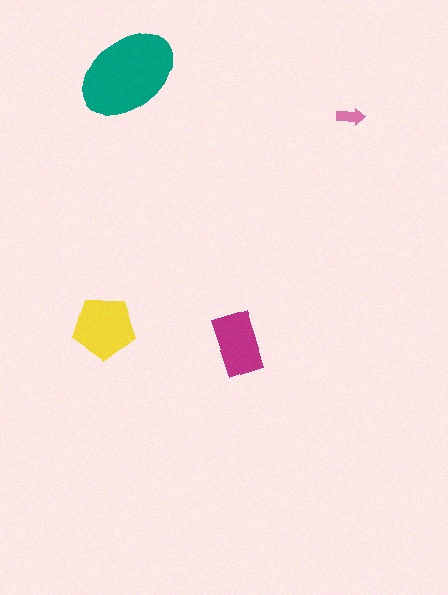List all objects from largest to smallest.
The teal ellipse, the yellow pentagon, the magenta rectangle, the pink arrow.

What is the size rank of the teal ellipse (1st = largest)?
1st.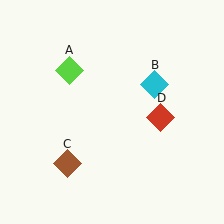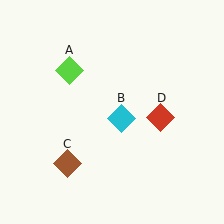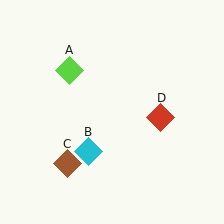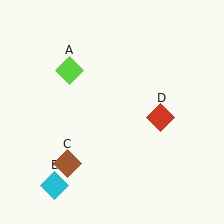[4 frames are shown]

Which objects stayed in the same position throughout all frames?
Lime diamond (object A) and brown diamond (object C) and red diamond (object D) remained stationary.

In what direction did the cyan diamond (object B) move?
The cyan diamond (object B) moved down and to the left.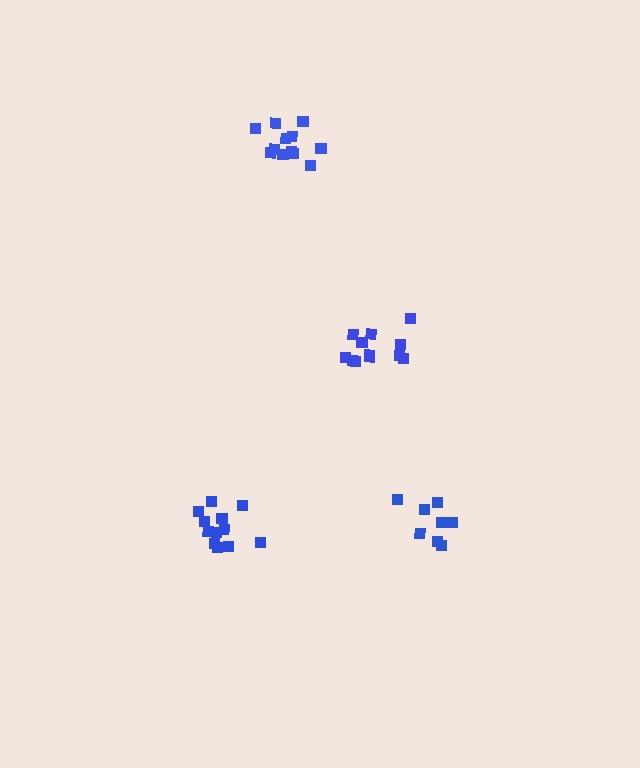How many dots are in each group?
Group 1: 12 dots, Group 2: 12 dots, Group 3: 8 dots, Group 4: 12 dots (44 total).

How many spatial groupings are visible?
There are 4 spatial groupings.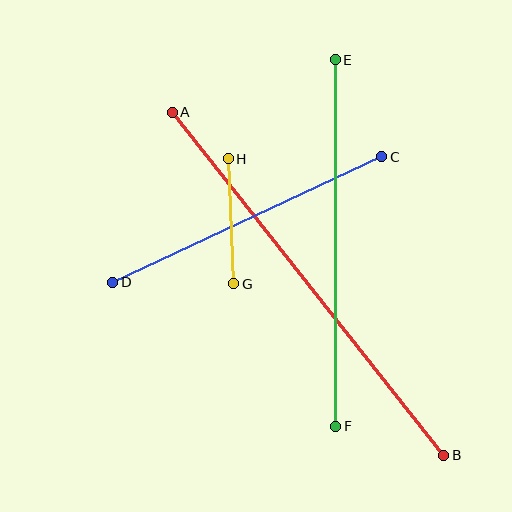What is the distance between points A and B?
The distance is approximately 438 pixels.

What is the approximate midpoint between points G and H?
The midpoint is at approximately (231, 221) pixels.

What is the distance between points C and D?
The distance is approximately 297 pixels.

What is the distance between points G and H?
The distance is approximately 125 pixels.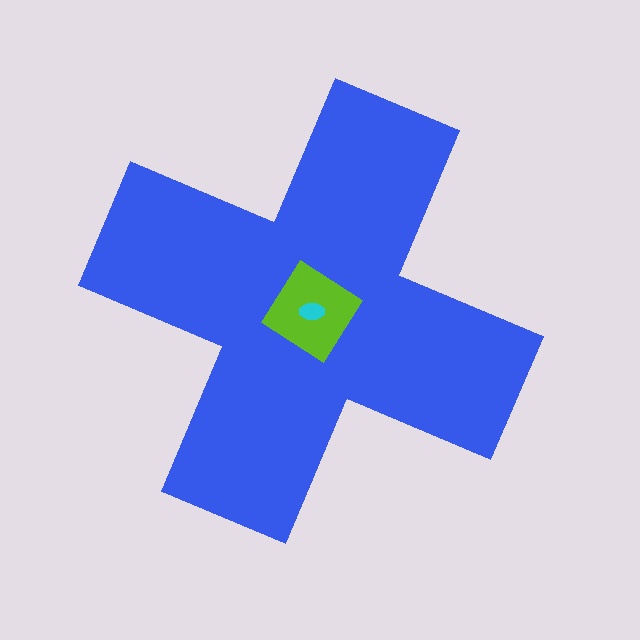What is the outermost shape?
The blue cross.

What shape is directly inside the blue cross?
The lime diamond.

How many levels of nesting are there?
3.